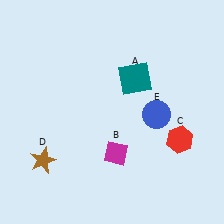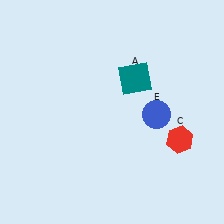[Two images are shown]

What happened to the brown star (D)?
The brown star (D) was removed in Image 2. It was in the bottom-left area of Image 1.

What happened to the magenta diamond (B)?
The magenta diamond (B) was removed in Image 2. It was in the bottom-right area of Image 1.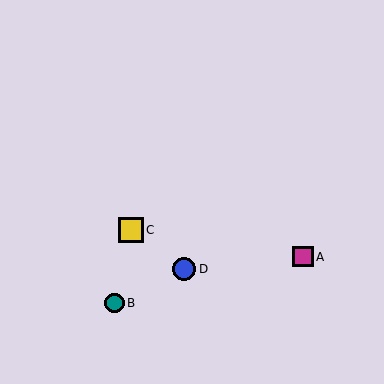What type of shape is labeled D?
Shape D is a blue circle.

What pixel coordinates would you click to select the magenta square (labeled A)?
Click at (303, 257) to select the magenta square A.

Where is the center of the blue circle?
The center of the blue circle is at (184, 269).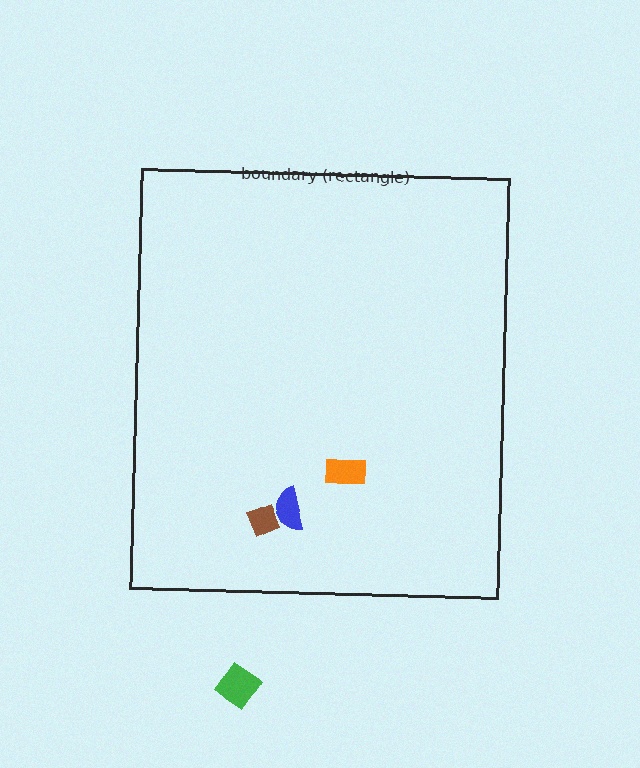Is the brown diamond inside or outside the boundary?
Inside.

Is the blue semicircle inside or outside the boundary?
Inside.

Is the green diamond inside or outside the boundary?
Outside.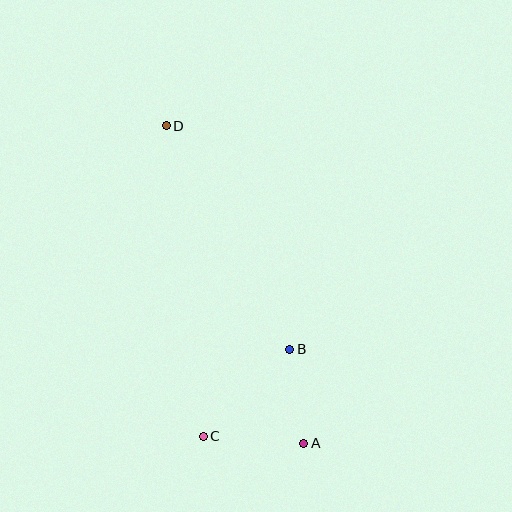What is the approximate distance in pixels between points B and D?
The distance between B and D is approximately 255 pixels.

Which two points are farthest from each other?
Points A and D are farthest from each other.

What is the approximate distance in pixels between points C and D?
The distance between C and D is approximately 313 pixels.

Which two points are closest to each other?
Points A and B are closest to each other.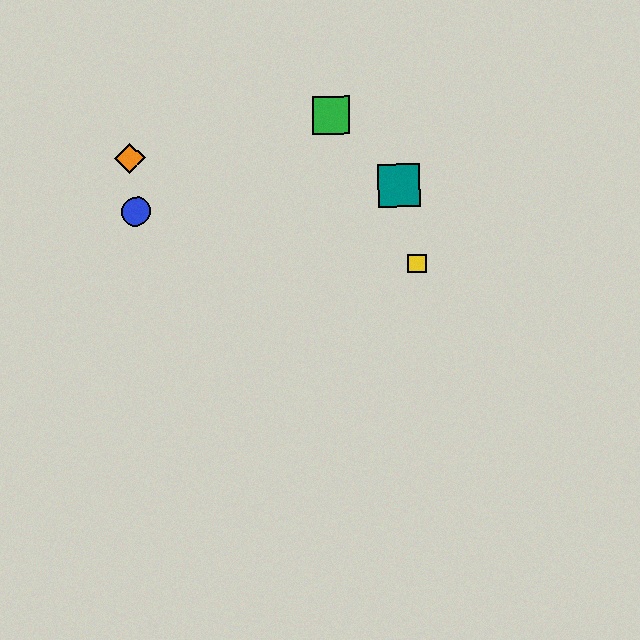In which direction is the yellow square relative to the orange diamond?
The yellow square is to the right of the orange diamond.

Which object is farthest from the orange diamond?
The yellow square is farthest from the orange diamond.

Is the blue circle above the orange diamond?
No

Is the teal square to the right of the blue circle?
Yes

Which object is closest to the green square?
The teal square is closest to the green square.